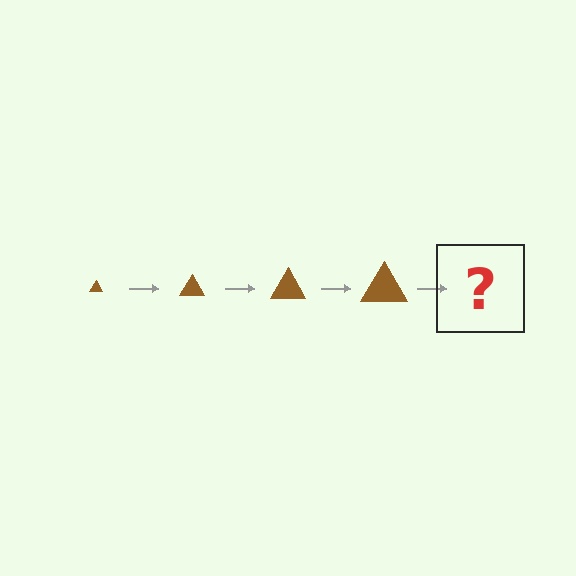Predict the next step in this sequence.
The next step is a brown triangle, larger than the previous one.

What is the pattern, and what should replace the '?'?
The pattern is that the triangle gets progressively larger each step. The '?' should be a brown triangle, larger than the previous one.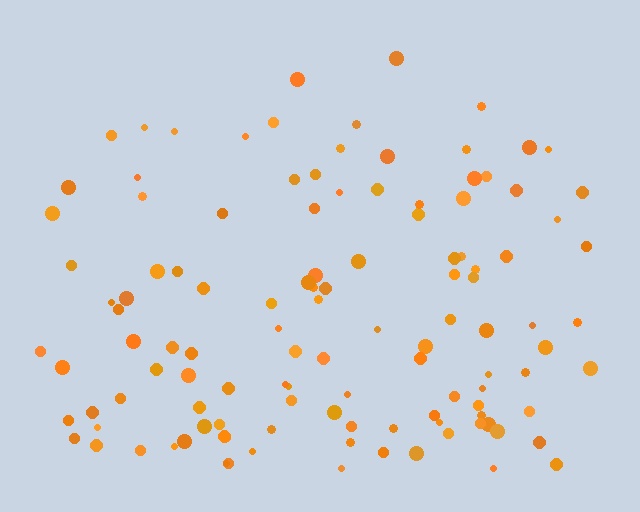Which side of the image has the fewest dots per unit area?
The top.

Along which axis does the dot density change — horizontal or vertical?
Vertical.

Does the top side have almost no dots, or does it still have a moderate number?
Still a moderate number, just noticeably fewer than the bottom.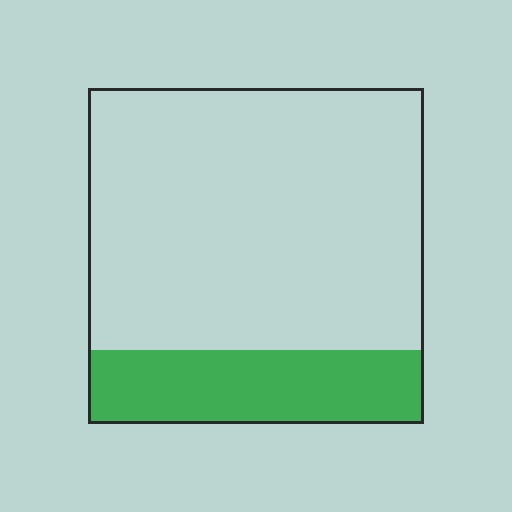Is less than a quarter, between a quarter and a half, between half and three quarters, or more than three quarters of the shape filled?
Less than a quarter.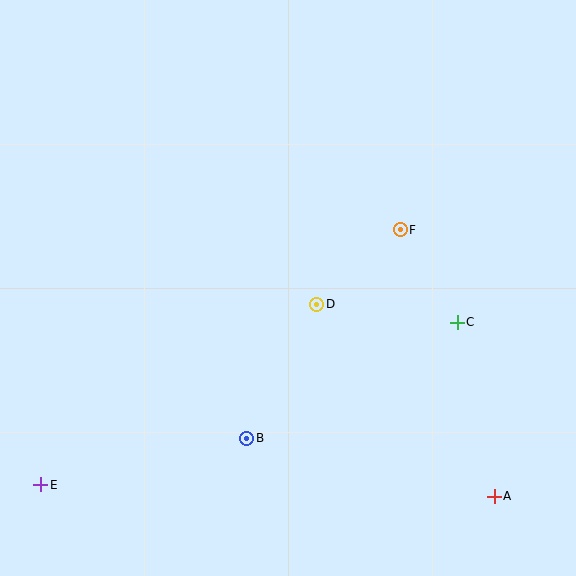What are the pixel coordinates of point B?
Point B is at (247, 438).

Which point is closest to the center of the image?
Point D at (317, 304) is closest to the center.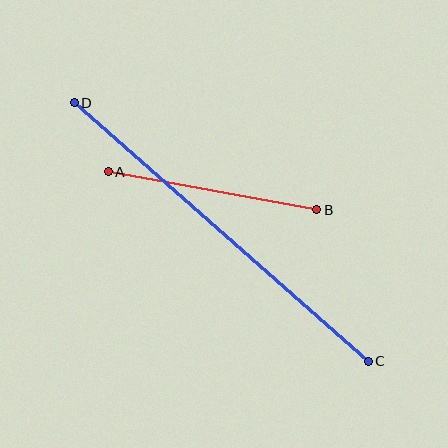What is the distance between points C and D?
The distance is approximately 391 pixels.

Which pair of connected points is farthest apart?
Points C and D are farthest apart.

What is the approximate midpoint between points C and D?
The midpoint is at approximately (221, 232) pixels.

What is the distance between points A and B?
The distance is approximately 212 pixels.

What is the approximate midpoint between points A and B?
The midpoint is at approximately (213, 191) pixels.